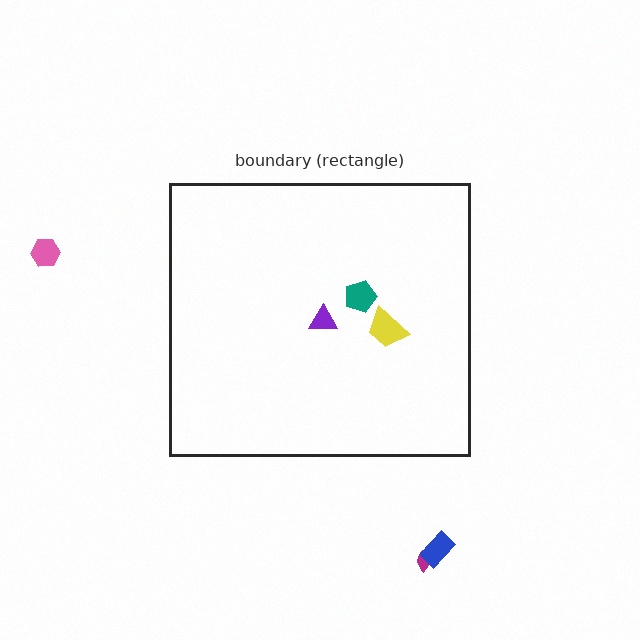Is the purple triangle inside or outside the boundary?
Inside.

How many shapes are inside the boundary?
3 inside, 3 outside.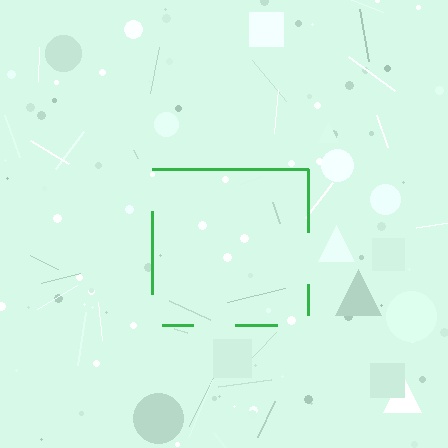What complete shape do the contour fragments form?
The contour fragments form a square.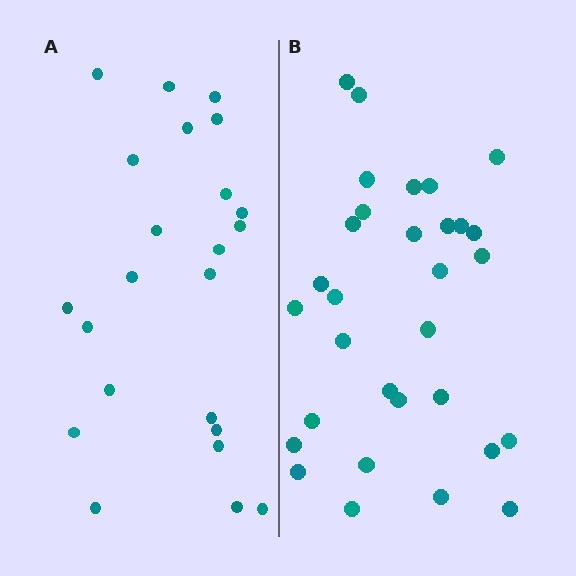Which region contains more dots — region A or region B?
Region B (the right region) has more dots.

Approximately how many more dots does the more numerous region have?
Region B has roughly 8 or so more dots than region A.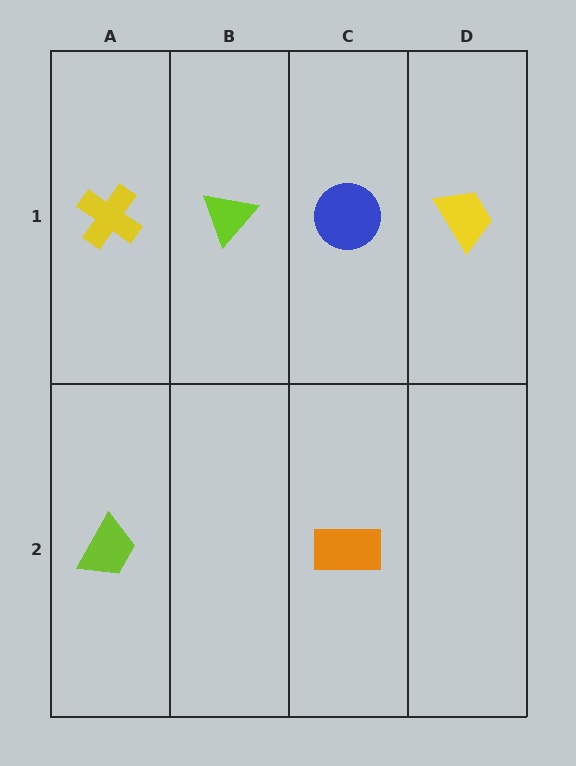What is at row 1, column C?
A blue circle.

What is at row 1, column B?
A lime triangle.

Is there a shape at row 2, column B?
No, that cell is empty.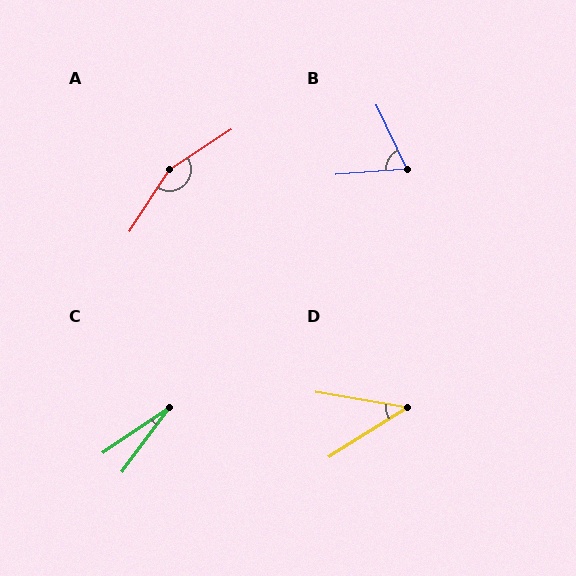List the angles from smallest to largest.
C (19°), D (42°), B (69°), A (156°).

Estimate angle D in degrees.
Approximately 42 degrees.